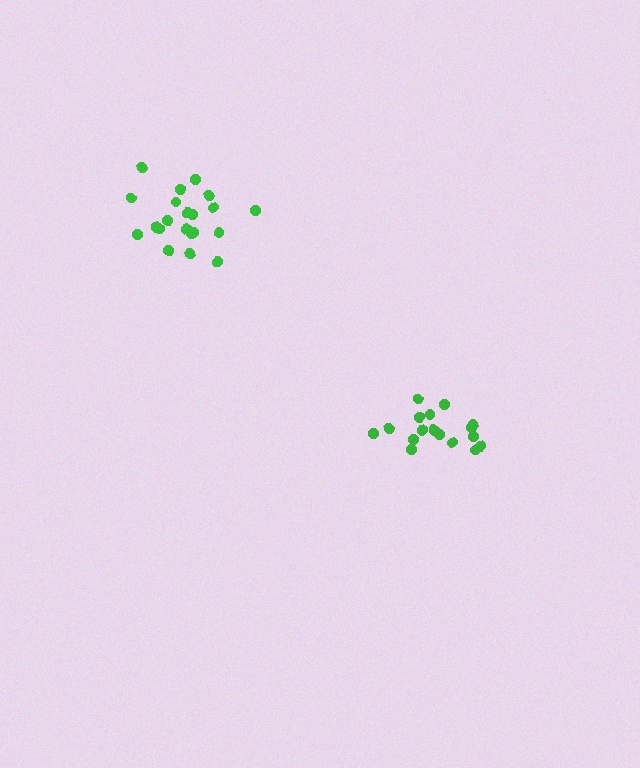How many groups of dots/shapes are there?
There are 2 groups.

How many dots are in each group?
Group 1: 18 dots, Group 2: 21 dots (39 total).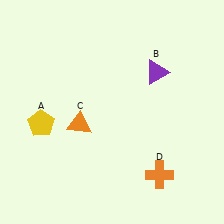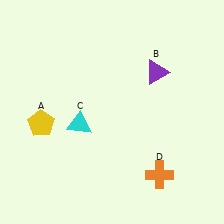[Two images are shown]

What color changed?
The triangle (C) changed from orange in Image 1 to cyan in Image 2.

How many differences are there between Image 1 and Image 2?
There is 1 difference between the two images.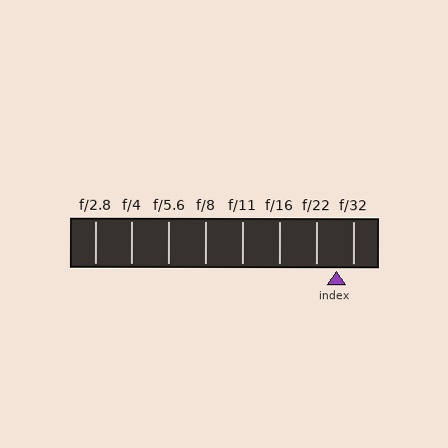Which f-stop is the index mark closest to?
The index mark is closest to f/32.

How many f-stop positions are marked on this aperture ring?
There are 8 f-stop positions marked.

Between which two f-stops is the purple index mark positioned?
The index mark is between f/22 and f/32.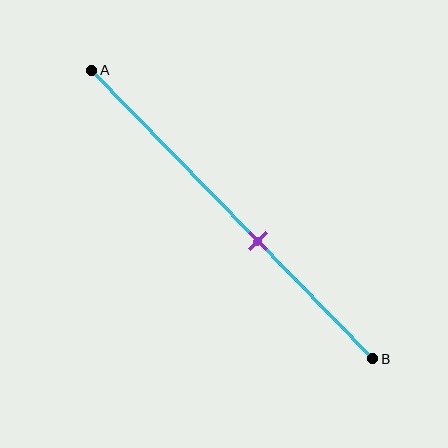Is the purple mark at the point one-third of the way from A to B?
No, the mark is at about 60% from A, not at the 33% one-third point.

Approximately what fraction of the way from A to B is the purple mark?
The purple mark is approximately 60% of the way from A to B.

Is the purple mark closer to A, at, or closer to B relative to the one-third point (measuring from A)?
The purple mark is closer to point B than the one-third point of segment AB.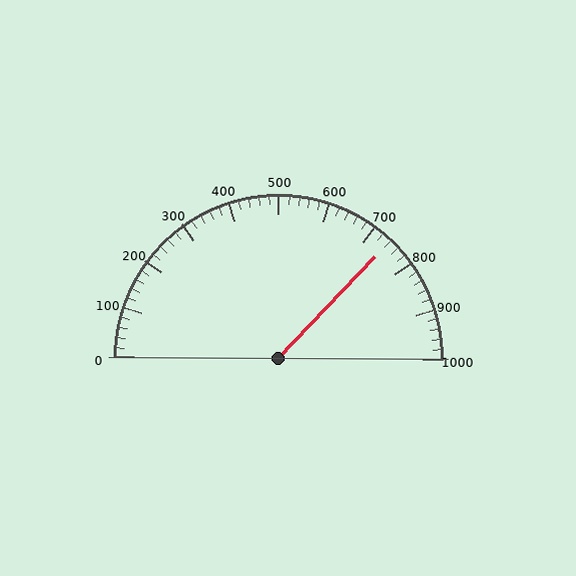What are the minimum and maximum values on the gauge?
The gauge ranges from 0 to 1000.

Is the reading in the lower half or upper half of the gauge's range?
The reading is in the upper half of the range (0 to 1000).